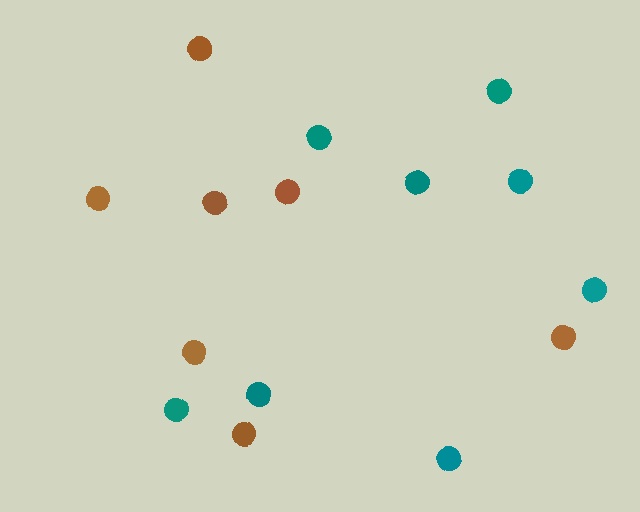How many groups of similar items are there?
There are 2 groups: one group of brown circles (7) and one group of teal circles (8).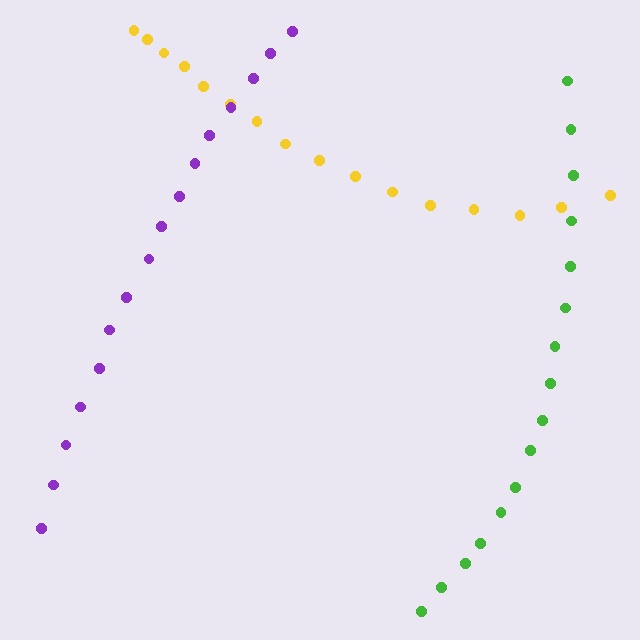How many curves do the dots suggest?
There are 3 distinct paths.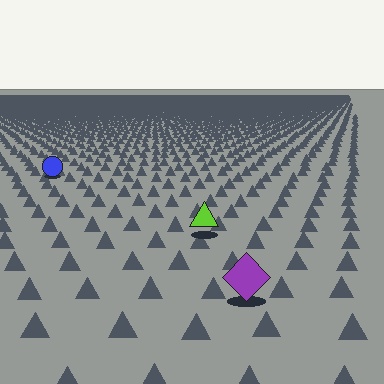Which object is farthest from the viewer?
The blue circle is farthest from the viewer. It appears smaller and the ground texture around it is denser.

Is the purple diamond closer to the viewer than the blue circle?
Yes. The purple diamond is closer — you can tell from the texture gradient: the ground texture is coarser near it.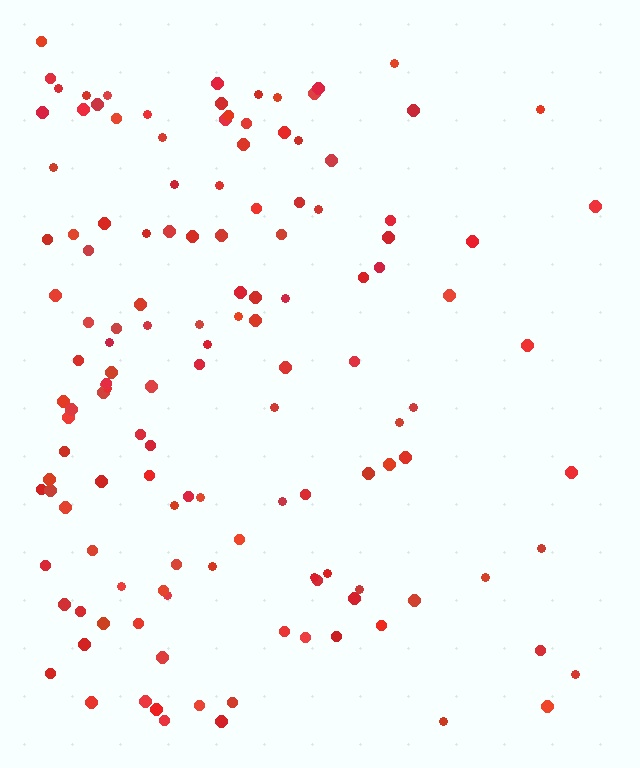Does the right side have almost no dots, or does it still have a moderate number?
Still a moderate number, just noticeably fewer than the left.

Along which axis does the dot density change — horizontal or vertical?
Horizontal.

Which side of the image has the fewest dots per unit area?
The right.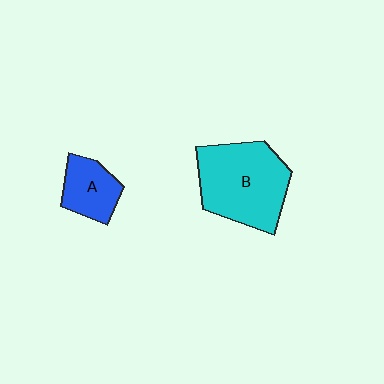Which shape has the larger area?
Shape B (cyan).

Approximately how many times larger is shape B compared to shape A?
Approximately 2.2 times.